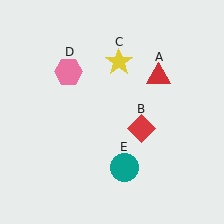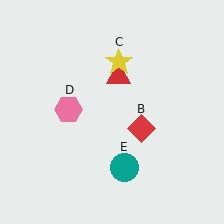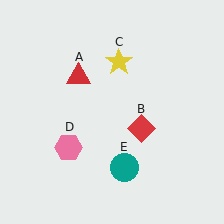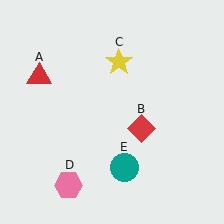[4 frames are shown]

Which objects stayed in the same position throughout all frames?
Red diamond (object B) and yellow star (object C) and teal circle (object E) remained stationary.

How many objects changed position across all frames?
2 objects changed position: red triangle (object A), pink hexagon (object D).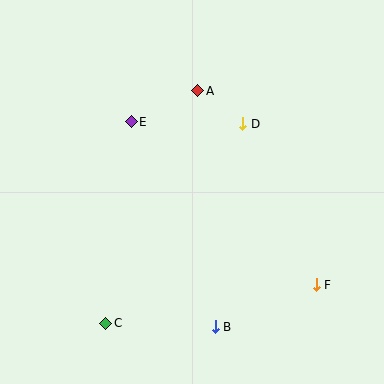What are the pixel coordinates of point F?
Point F is at (316, 285).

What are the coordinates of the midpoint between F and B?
The midpoint between F and B is at (266, 306).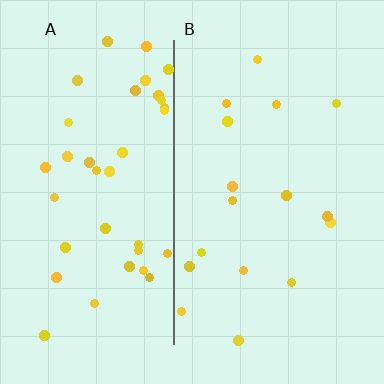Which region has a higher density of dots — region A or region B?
A (the left).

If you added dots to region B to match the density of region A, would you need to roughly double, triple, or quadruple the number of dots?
Approximately double.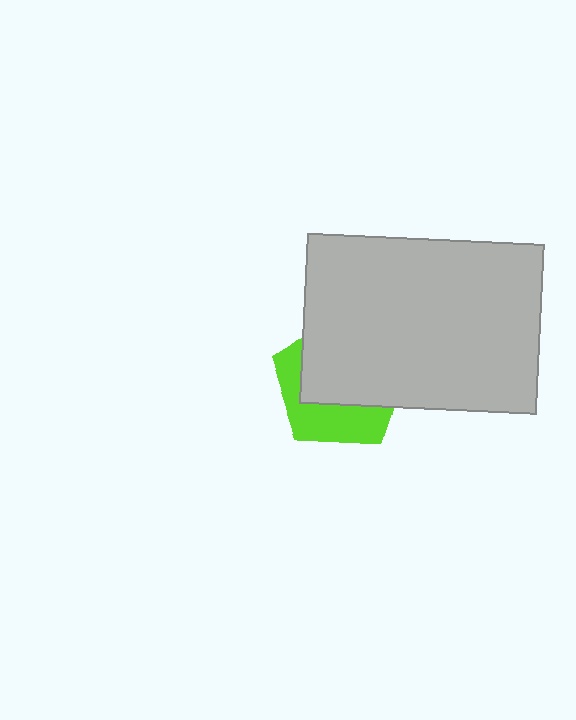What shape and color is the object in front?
The object in front is a light gray rectangle.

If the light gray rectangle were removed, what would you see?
You would see the complete lime pentagon.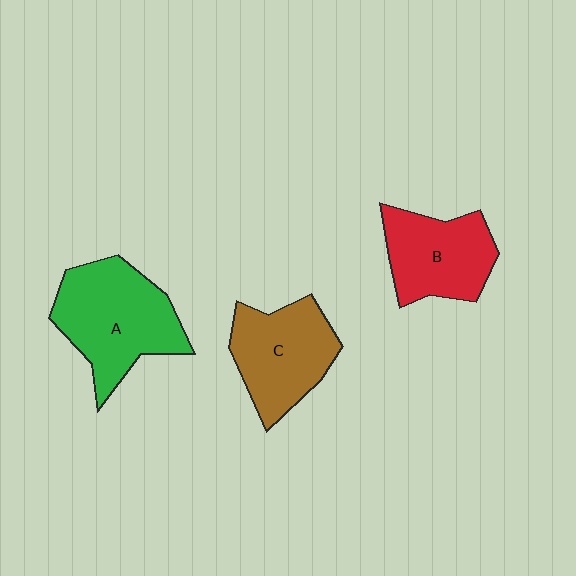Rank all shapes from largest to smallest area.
From largest to smallest: A (green), C (brown), B (red).